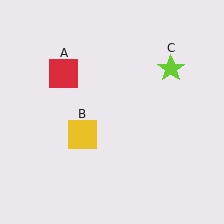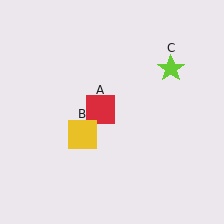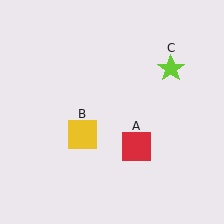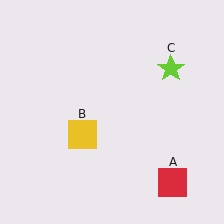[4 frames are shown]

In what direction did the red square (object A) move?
The red square (object A) moved down and to the right.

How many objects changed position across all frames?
1 object changed position: red square (object A).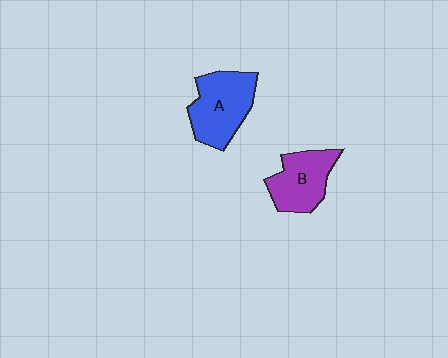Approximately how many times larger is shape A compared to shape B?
Approximately 1.2 times.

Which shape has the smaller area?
Shape B (purple).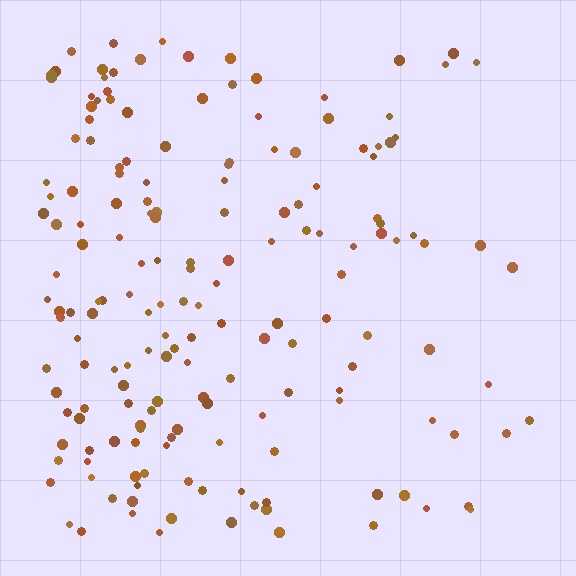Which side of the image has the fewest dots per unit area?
The right.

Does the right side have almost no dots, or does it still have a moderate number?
Still a moderate number, just noticeably fewer than the left.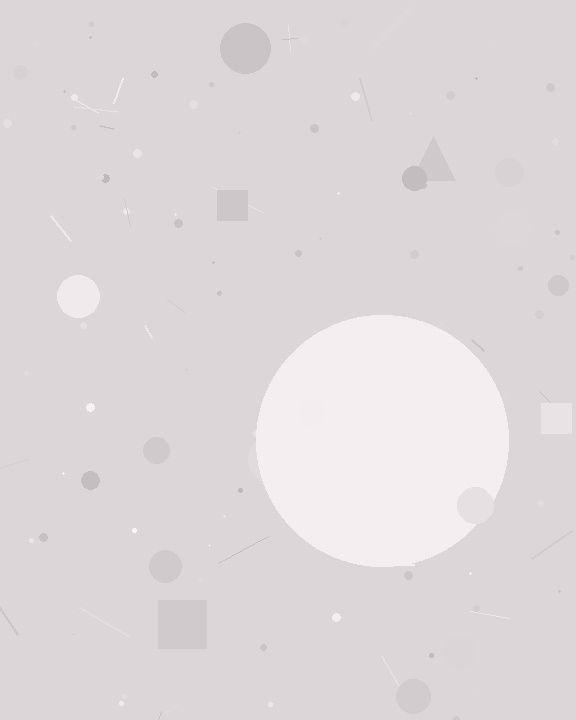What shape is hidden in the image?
A circle is hidden in the image.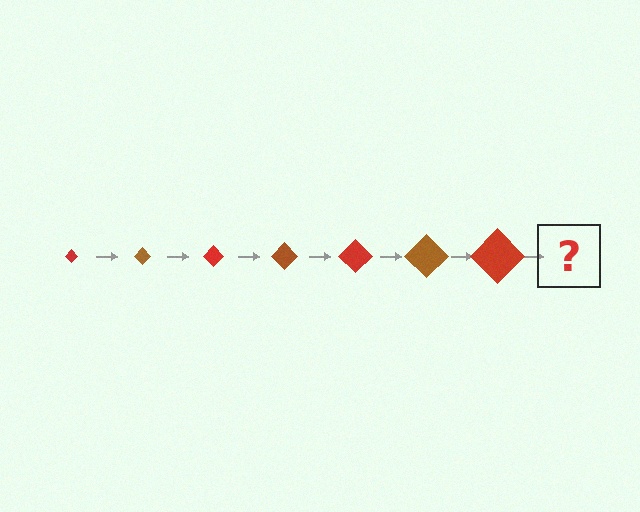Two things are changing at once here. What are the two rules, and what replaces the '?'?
The two rules are that the diamond grows larger each step and the color cycles through red and brown. The '?' should be a brown diamond, larger than the previous one.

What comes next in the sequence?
The next element should be a brown diamond, larger than the previous one.